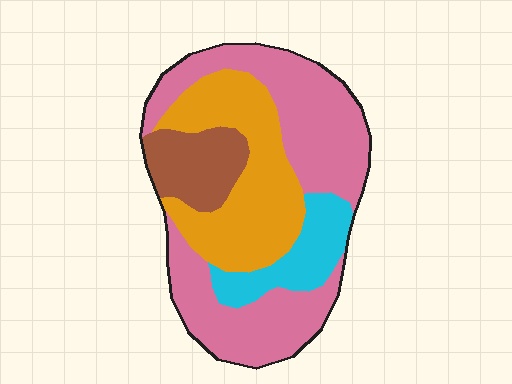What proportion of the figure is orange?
Orange takes up between a sixth and a third of the figure.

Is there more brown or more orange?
Orange.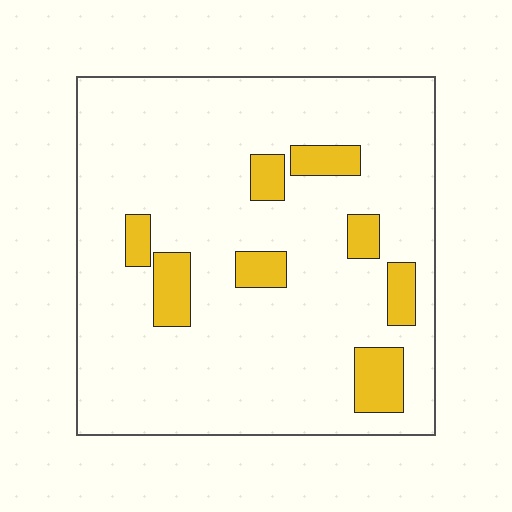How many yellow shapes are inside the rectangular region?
8.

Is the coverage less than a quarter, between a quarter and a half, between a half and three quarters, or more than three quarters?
Less than a quarter.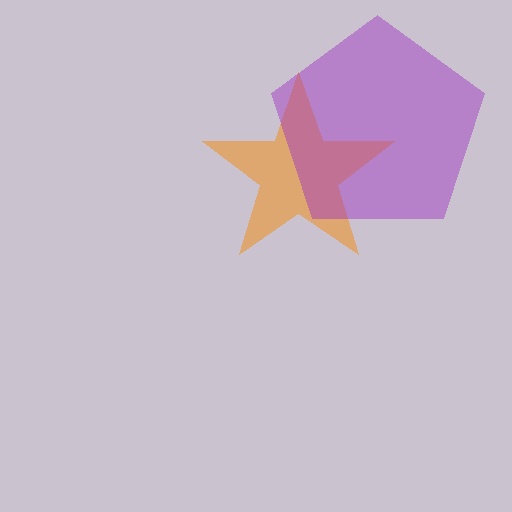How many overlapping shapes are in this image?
There are 2 overlapping shapes in the image.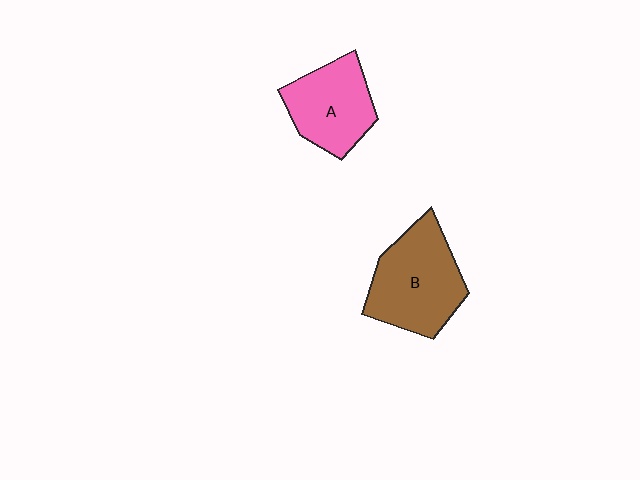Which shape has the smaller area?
Shape A (pink).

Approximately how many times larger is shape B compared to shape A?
Approximately 1.3 times.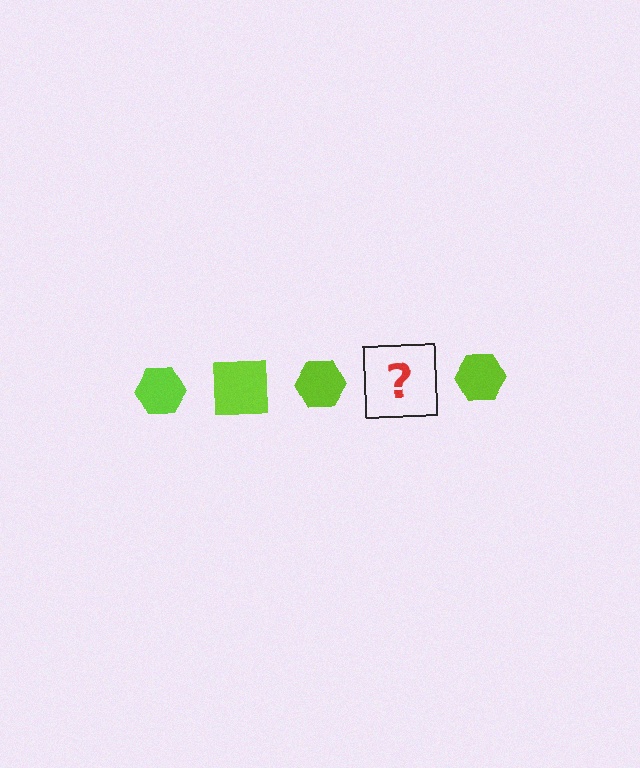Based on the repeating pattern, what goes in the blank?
The blank should be a lime square.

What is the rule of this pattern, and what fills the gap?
The rule is that the pattern cycles through hexagon, square shapes in lime. The gap should be filled with a lime square.